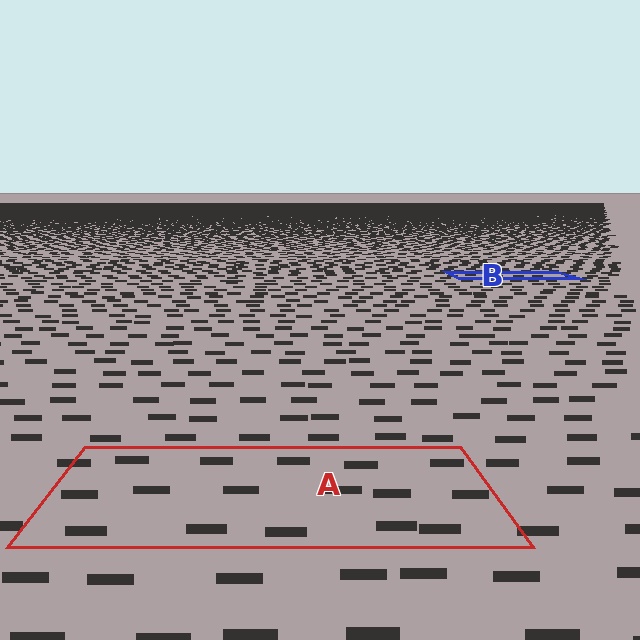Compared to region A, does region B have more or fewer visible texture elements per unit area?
Region B has more texture elements per unit area — they are packed more densely because it is farther away.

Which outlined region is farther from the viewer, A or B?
Region B is farther from the viewer — the texture elements inside it appear smaller and more densely packed.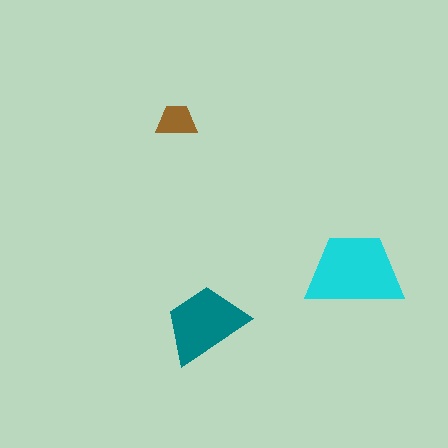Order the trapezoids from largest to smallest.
the cyan one, the teal one, the brown one.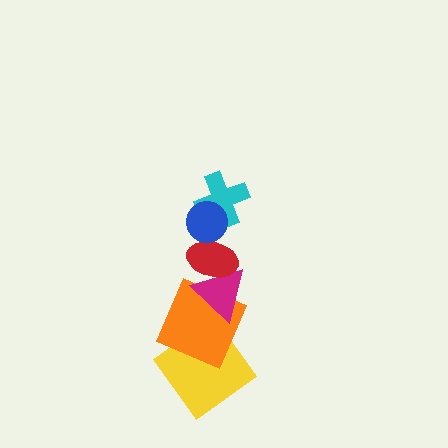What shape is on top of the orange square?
The magenta triangle is on top of the orange square.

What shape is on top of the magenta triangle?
The red ellipse is on top of the magenta triangle.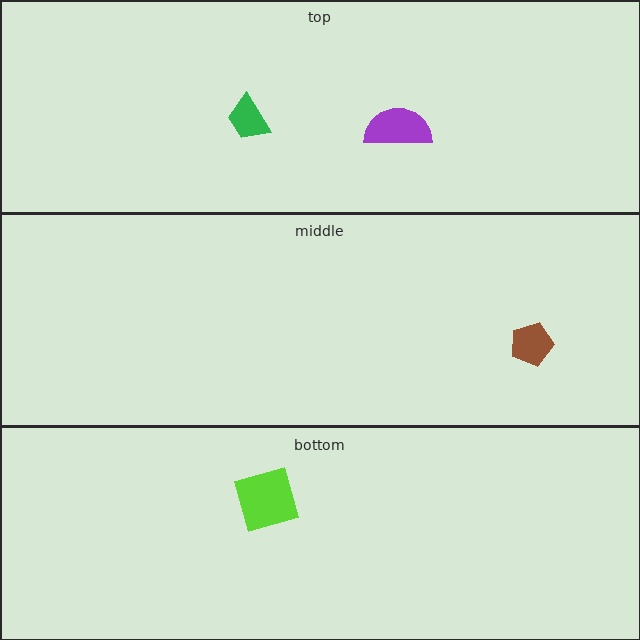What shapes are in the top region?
The purple semicircle, the green trapezoid.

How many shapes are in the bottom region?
1.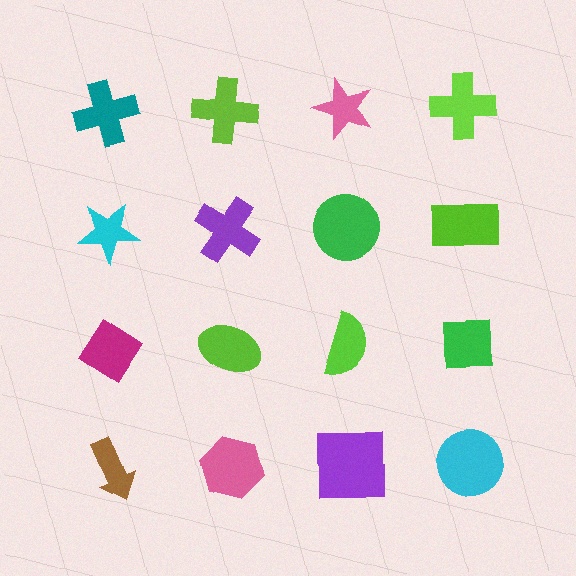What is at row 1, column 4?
A lime cross.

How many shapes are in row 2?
4 shapes.